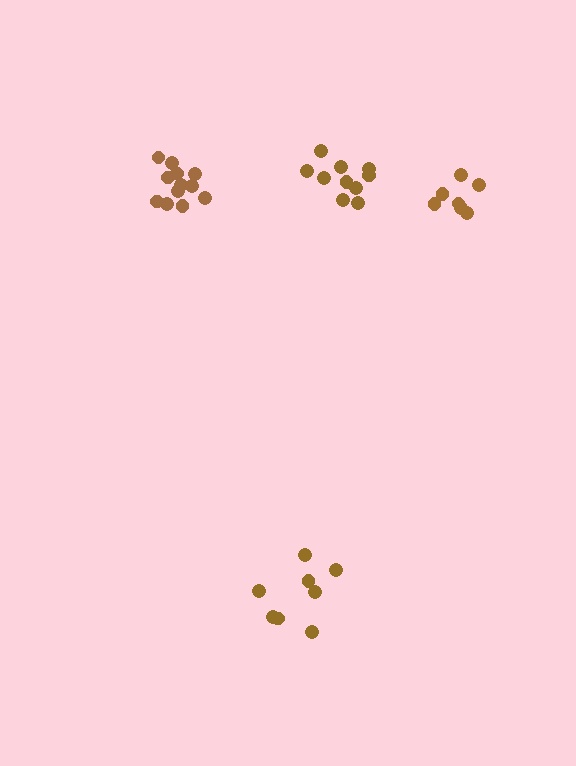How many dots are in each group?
Group 1: 8 dots, Group 2: 12 dots, Group 3: 7 dots, Group 4: 10 dots (37 total).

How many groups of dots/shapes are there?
There are 4 groups.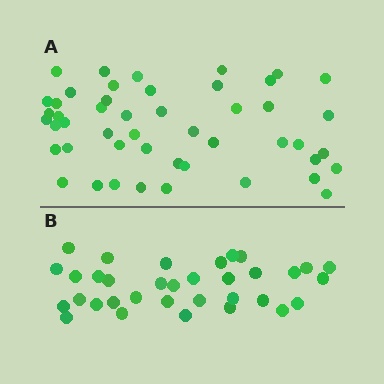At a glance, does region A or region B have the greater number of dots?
Region A (the top region) has more dots.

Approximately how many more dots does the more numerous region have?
Region A has approximately 15 more dots than region B.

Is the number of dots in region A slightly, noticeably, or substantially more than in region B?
Region A has noticeably more, but not dramatically so. The ratio is roughly 1.4 to 1.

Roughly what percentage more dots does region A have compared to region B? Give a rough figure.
About 40% more.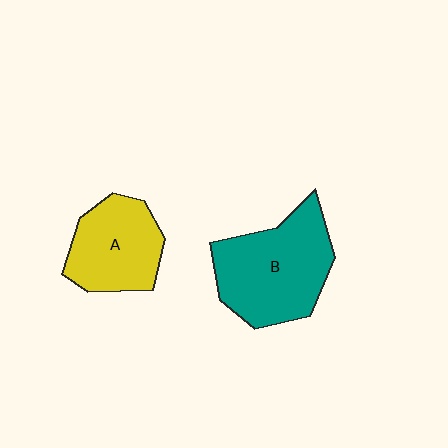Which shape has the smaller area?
Shape A (yellow).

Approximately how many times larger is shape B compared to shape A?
Approximately 1.4 times.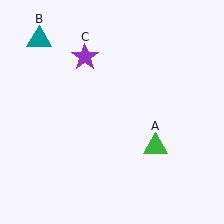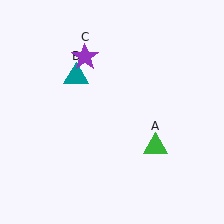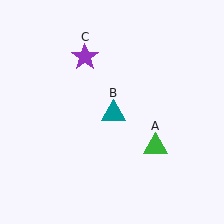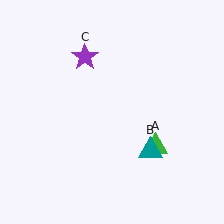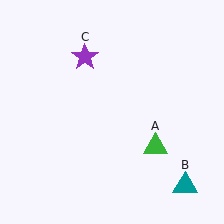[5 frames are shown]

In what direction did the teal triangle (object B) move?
The teal triangle (object B) moved down and to the right.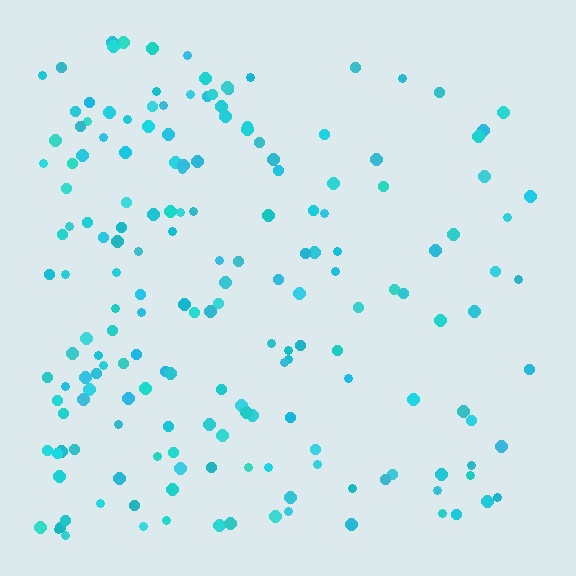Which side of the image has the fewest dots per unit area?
The right.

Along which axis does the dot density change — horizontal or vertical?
Horizontal.